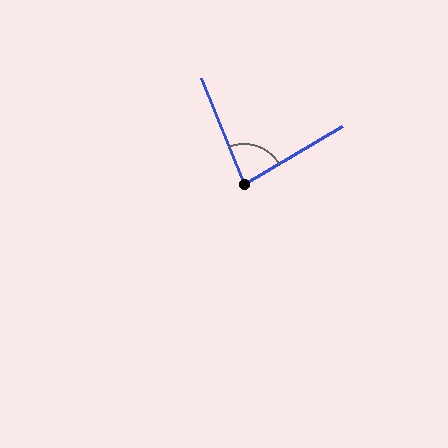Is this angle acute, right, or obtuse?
It is acute.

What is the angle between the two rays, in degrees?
Approximately 81 degrees.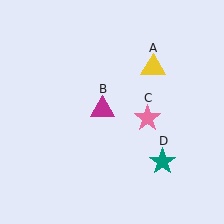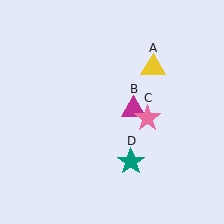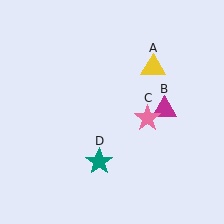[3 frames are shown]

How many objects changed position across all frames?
2 objects changed position: magenta triangle (object B), teal star (object D).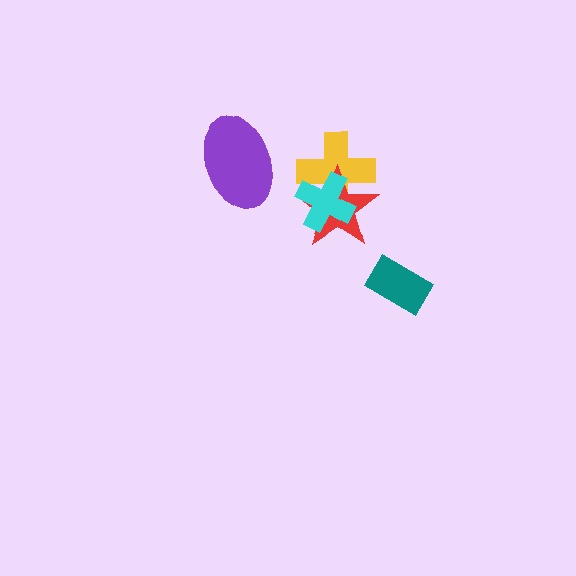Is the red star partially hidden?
Yes, it is partially covered by another shape.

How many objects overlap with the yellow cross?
2 objects overlap with the yellow cross.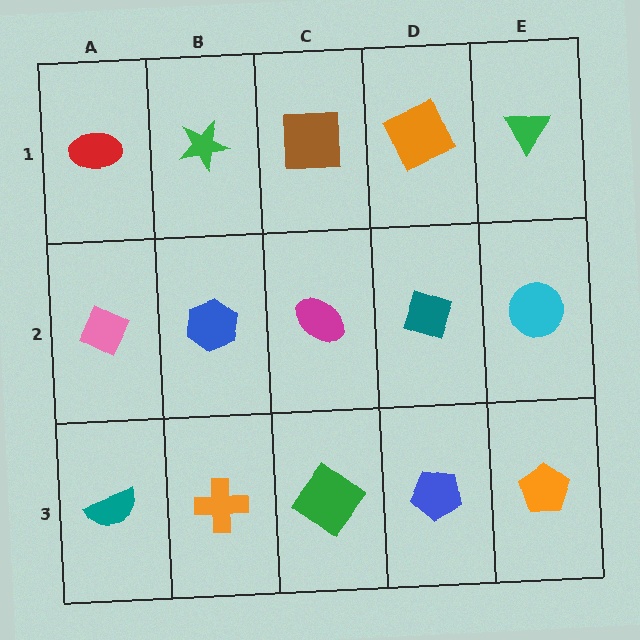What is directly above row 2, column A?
A red ellipse.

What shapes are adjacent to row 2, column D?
An orange square (row 1, column D), a blue pentagon (row 3, column D), a magenta ellipse (row 2, column C), a cyan circle (row 2, column E).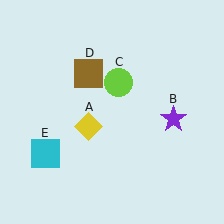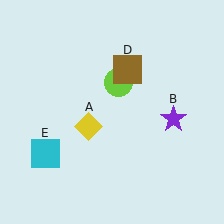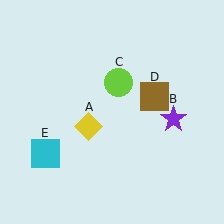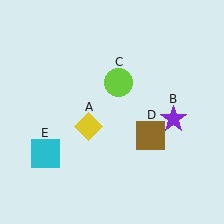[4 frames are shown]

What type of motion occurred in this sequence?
The brown square (object D) rotated clockwise around the center of the scene.